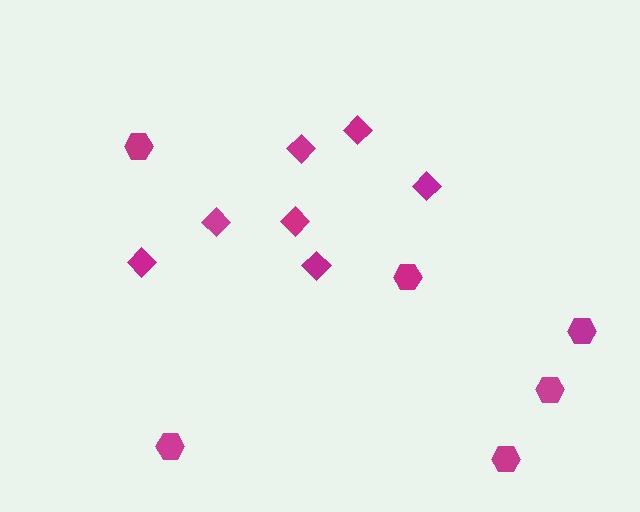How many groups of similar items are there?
There are 2 groups: one group of diamonds (7) and one group of hexagons (6).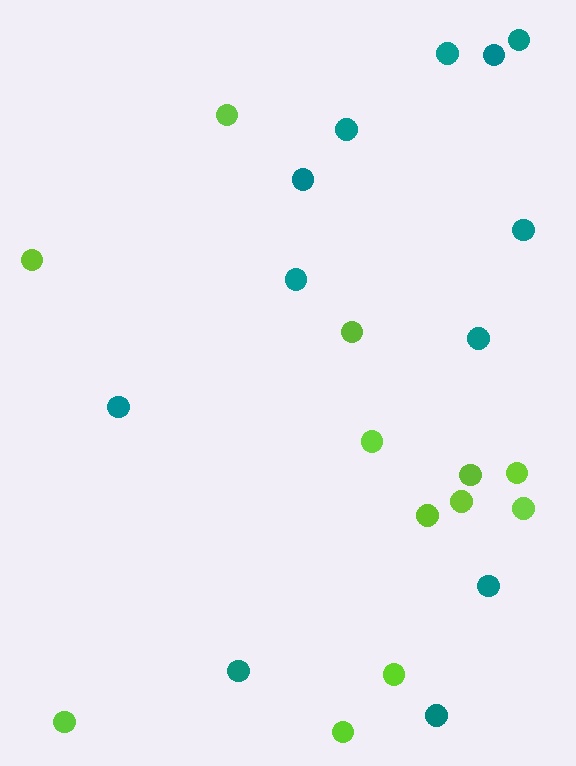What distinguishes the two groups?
There are 2 groups: one group of lime circles (12) and one group of teal circles (12).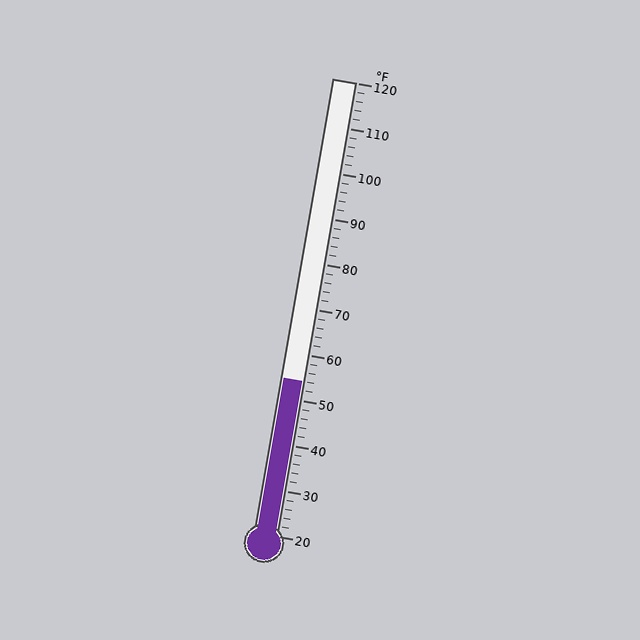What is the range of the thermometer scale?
The thermometer scale ranges from 20°F to 120°F.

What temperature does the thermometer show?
The thermometer shows approximately 54°F.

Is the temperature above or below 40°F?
The temperature is above 40°F.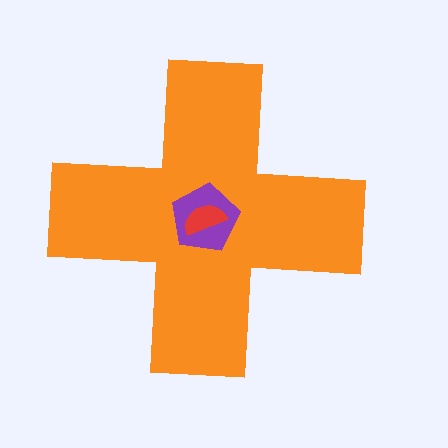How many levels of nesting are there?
3.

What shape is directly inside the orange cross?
The purple pentagon.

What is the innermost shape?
The red semicircle.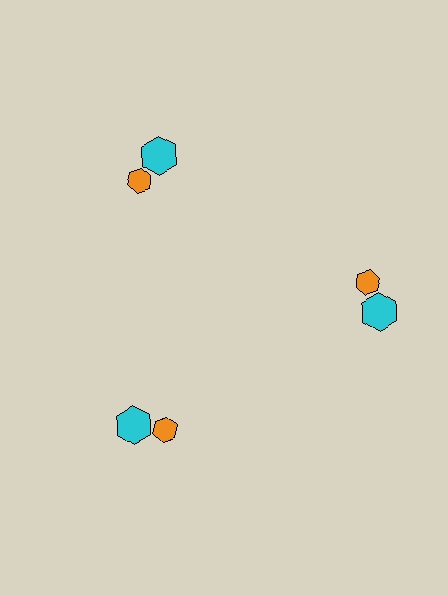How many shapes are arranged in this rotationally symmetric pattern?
There are 6 shapes, arranged in 3 groups of 2.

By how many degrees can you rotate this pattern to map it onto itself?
The pattern maps onto itself every 120 degrees of rotation.